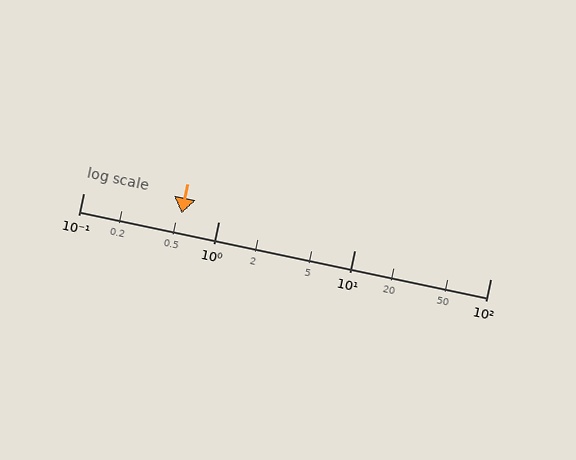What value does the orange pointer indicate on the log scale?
The pointer indicates approximately 0.53.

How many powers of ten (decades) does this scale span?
The scale spans 3 decades, from 0.1 to 100.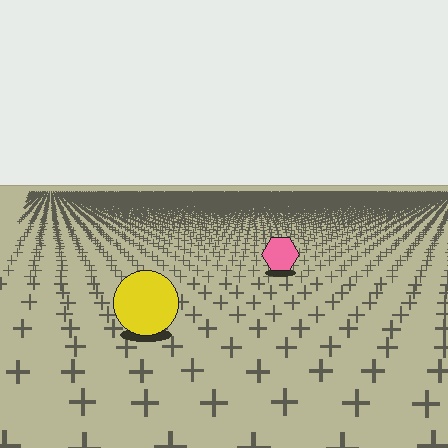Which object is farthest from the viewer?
The pink hexagon is farthest from the viewer. It appears smaller and the ground texture around it is denser.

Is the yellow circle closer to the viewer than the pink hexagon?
Yes. The yellow circle is closer — you can tell from the texture gradient: the ground texture is coarser near it.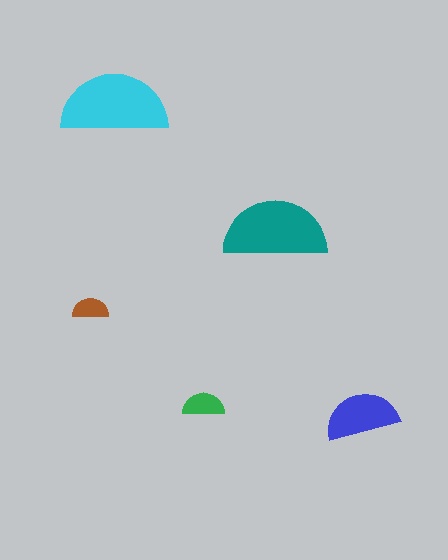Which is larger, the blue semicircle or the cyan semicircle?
The cyan one.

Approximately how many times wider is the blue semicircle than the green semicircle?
About 2 times wider.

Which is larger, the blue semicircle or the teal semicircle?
The teal one.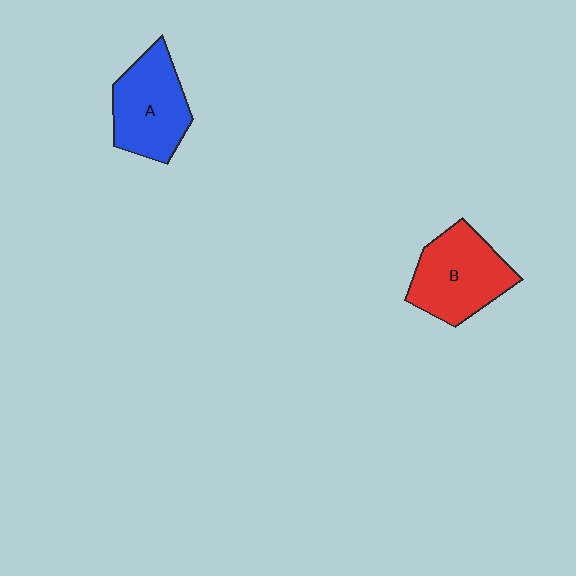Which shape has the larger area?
Shape B (red).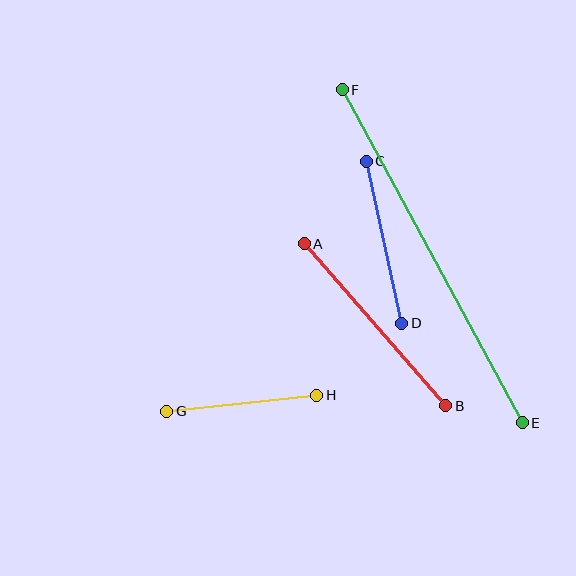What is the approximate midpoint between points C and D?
The midpoint is at approximately (384, 242) pixels.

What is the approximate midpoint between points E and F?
The midpoint is at approximately (432, 256) pixels.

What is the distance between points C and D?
The distance is approximately 166 pixels.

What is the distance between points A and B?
The distance is approximately 215 pixels.